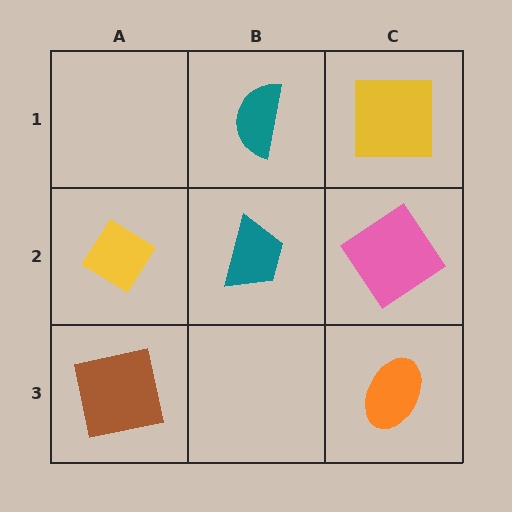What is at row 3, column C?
An orange ellipse.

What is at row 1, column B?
A teal semicircle.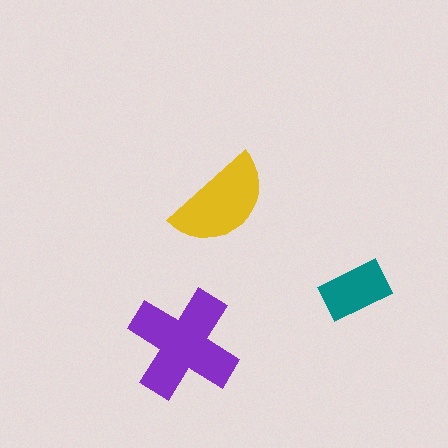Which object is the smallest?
The teal rectangle.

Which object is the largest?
The purple cross.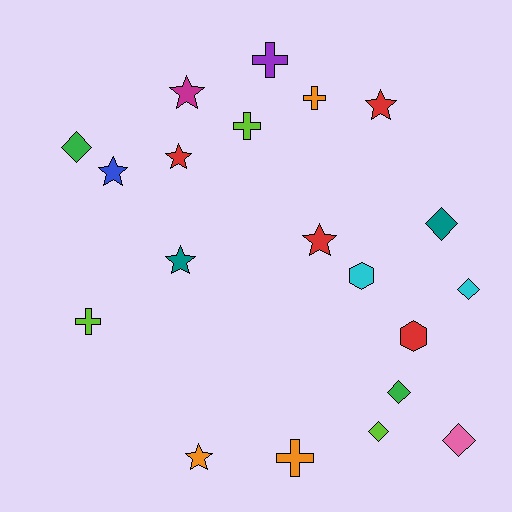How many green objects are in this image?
There are 2 green objects.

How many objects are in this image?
There are 20 objects.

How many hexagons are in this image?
There are 2 hexagons.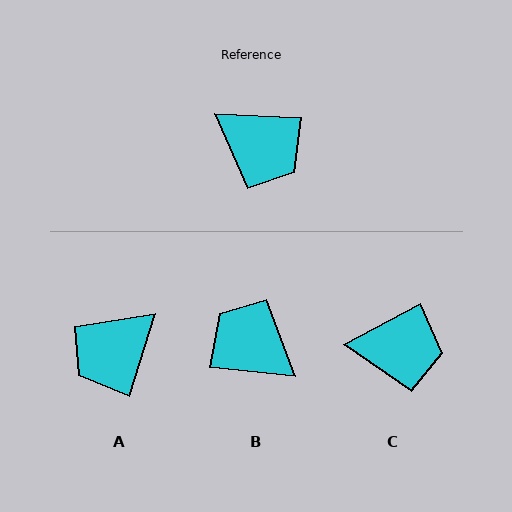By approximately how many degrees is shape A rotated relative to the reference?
Approximately 105 degrees clockwise.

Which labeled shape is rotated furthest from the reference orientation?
B, about 177 degrees away.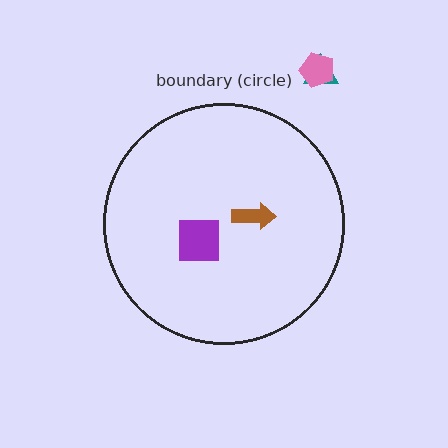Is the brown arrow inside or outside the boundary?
Inside.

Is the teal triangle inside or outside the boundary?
Outside.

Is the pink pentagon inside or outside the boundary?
Outside.